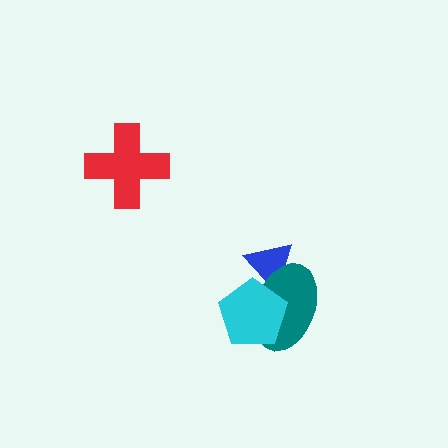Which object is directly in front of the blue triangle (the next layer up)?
The teal ellipse is directly in front of the blue triangle.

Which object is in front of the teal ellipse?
The cyan pentagon is in front of the teal ellipse.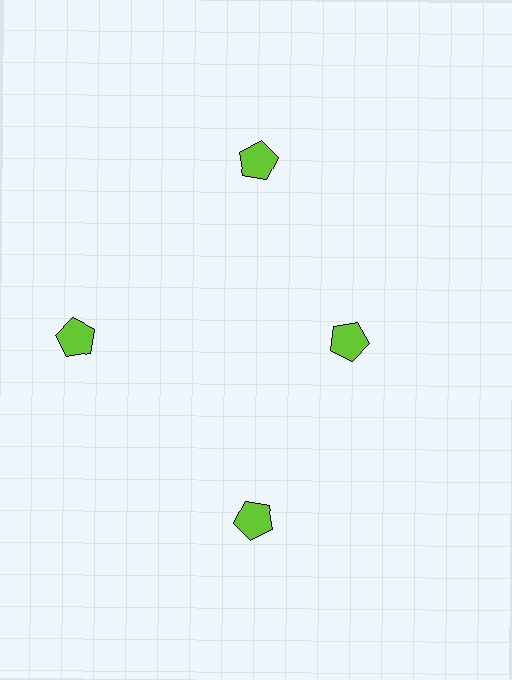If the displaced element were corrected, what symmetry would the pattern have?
It would have 4-fold rotational symmetry — the pattern would map onto itself every 90 degrees.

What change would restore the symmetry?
The symmetry would be restored by moving it outward, back onto the ring so that all 4 pentagons sit at equal angles and equal distance from the center.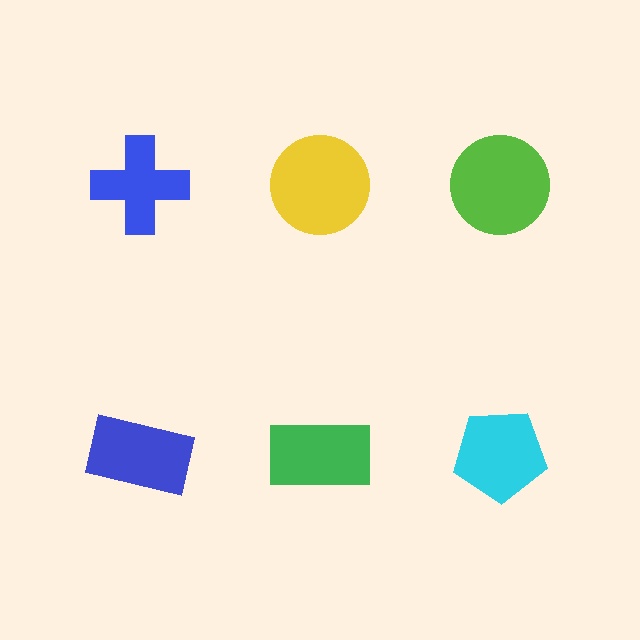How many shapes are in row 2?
3 shapes.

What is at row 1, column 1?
A blue cross.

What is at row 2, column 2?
A green rectangle.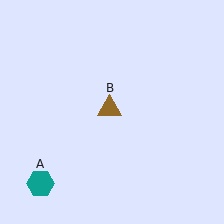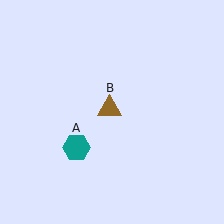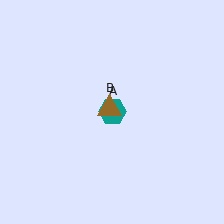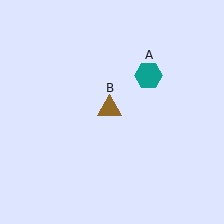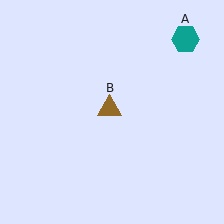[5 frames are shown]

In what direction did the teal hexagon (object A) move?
The teal hexagon (object A) moved up and to the right.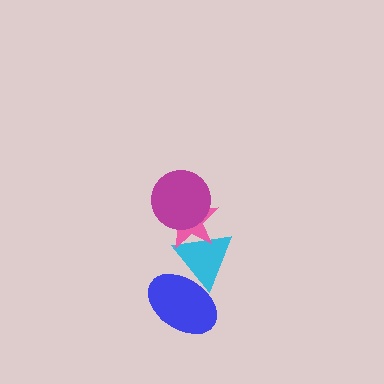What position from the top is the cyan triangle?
The cyan triangle is 3rd from the top.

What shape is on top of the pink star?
The magenta circle is on top of the pink star.